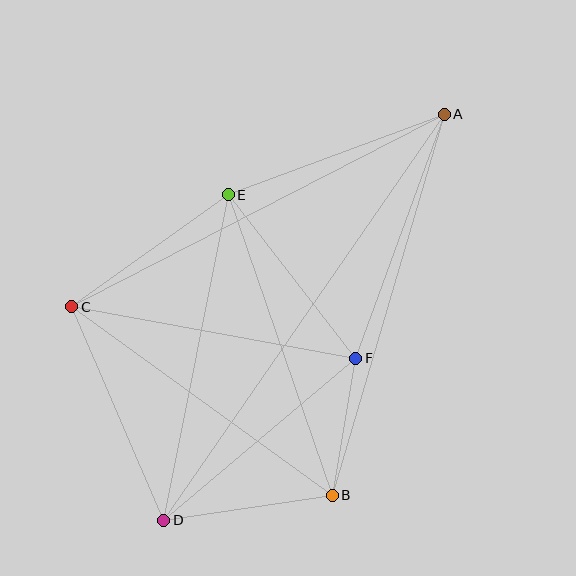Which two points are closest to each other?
Points B and F are closest to each other.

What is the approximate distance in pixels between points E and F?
The distance between E and F is approximately 207 pixels.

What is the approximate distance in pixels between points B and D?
The distance between B and D is approximately 171 pixels.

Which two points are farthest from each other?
Points A and D are farthest from each other.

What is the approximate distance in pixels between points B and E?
The distance between B and E is approximately 318 pixels.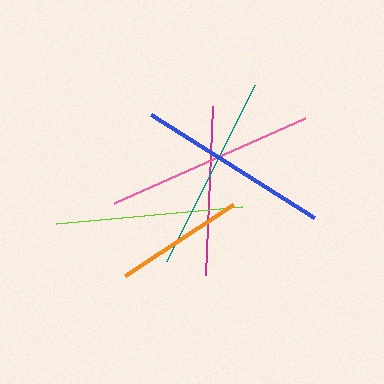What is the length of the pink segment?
The pink segment is approximately 208 pixels long.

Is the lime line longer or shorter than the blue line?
The blue line is longer than the lime line.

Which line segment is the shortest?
The orange line is the shortest at approximately 129 pixels.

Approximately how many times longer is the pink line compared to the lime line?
The pink line is approximately 1.1 times the length of the lime line.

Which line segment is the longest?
The pink line is the longest at approximately 208 pixels.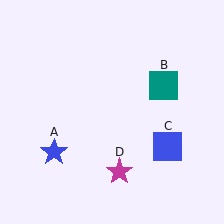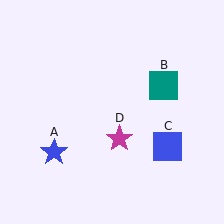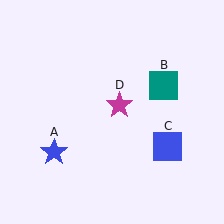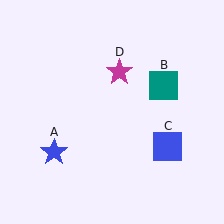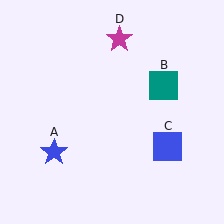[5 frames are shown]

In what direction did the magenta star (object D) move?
The magenta star (object D) moved up.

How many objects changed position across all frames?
1 object changed position: magenta star (object D).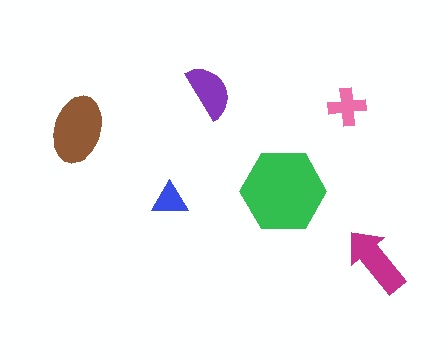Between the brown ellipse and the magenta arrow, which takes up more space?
The brown ellipse.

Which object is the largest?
The green hexagon.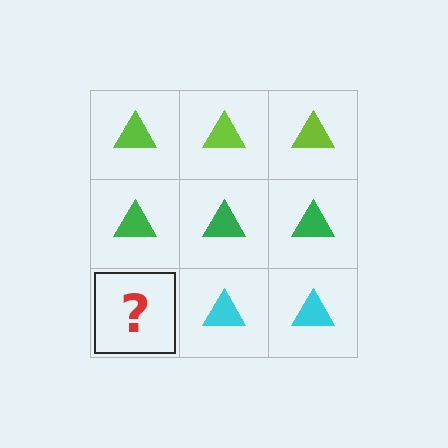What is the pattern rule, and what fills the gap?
The rule is that each row has a consistent color. The gap should be filled with a cyan triangle.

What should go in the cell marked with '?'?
The missing cell should contain a cyan triangle.